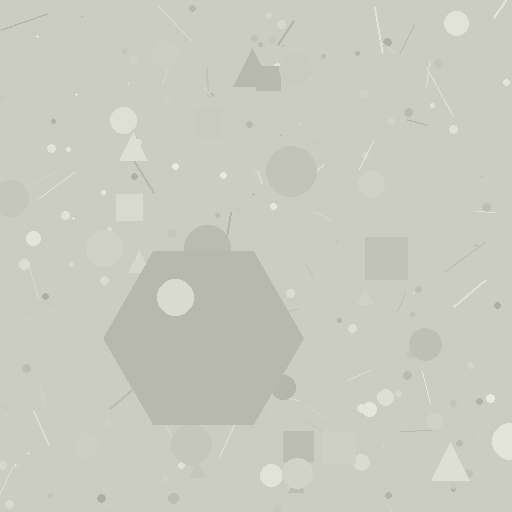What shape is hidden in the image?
A hexagon is hidden in the image.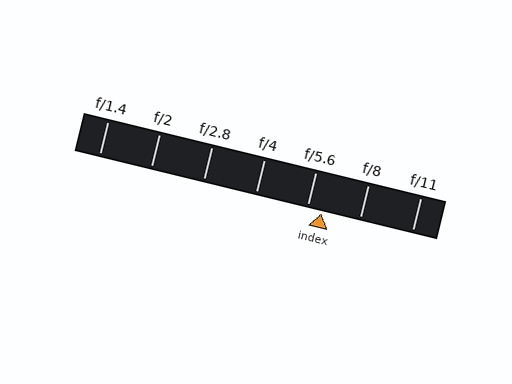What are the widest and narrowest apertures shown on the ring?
The widest aperture shown is f/1.4 and the narrowest is f/11.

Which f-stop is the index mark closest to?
The index mark is closest to f/5.6.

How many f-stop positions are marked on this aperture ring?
There are 7 f-stop positions marked.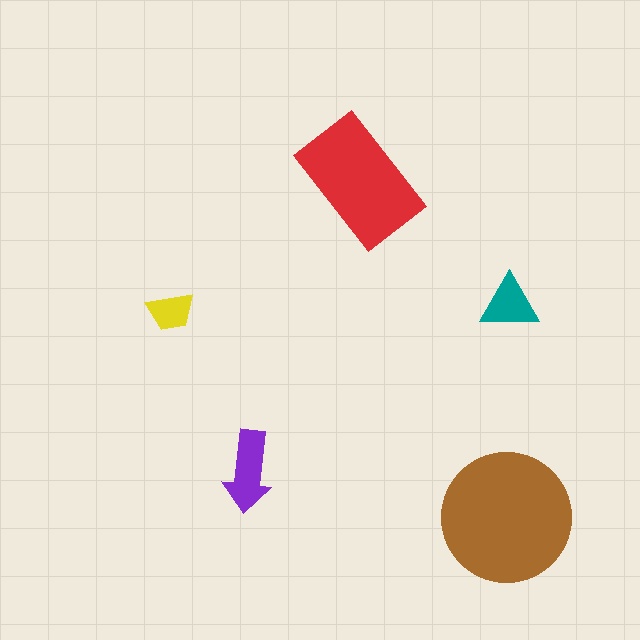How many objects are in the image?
There are 5 objects in the image.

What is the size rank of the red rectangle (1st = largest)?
2nd.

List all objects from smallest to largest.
The yellow trapezoid, the teal triangle, the purple arrow, the red rectangle, the brown circle.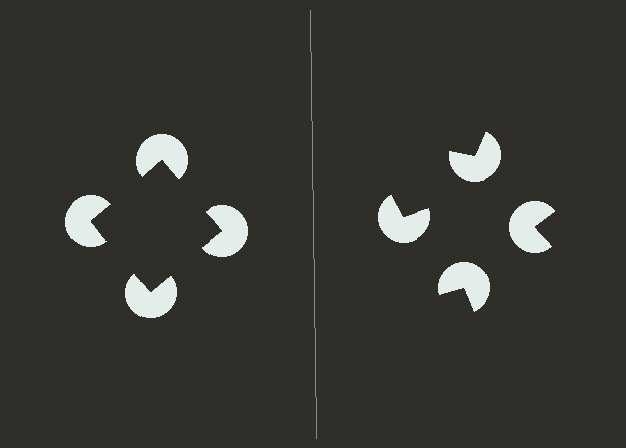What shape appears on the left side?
An illusory square.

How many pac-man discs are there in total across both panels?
8 — 4 on each side.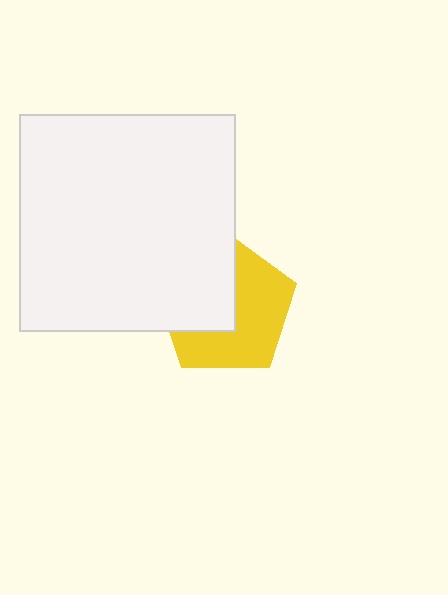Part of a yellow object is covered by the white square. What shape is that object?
It is a pentagon.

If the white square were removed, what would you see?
You would see the complete yellow pentagon.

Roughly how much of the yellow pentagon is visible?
About half of it is visible (roughly 56%).